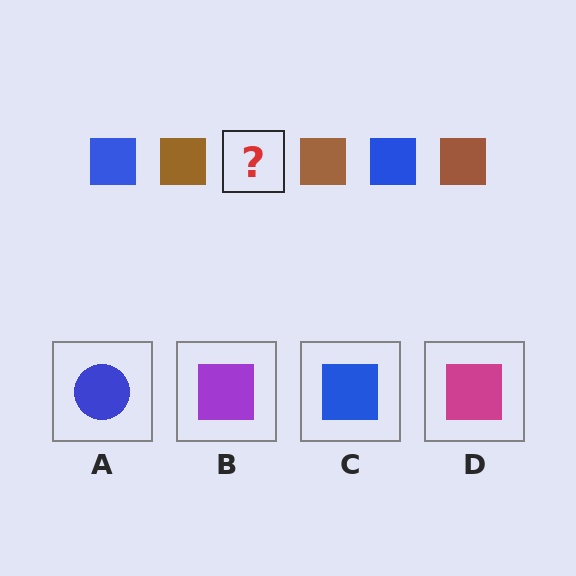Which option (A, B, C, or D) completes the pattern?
C.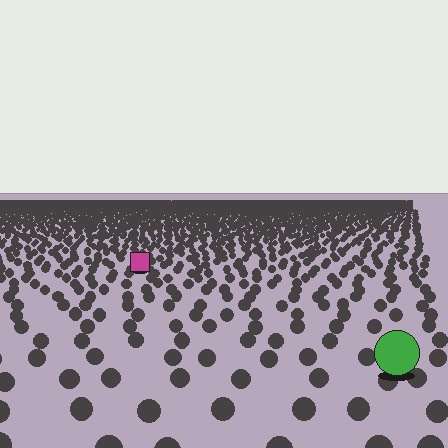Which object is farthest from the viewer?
The magenta square is farthest from the viewer. It appears smaller and the ground texture around it is denser.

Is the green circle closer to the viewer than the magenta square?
Yes. The green circle is closer — you can tell from the texture gradient: the ground texture is coarser near it.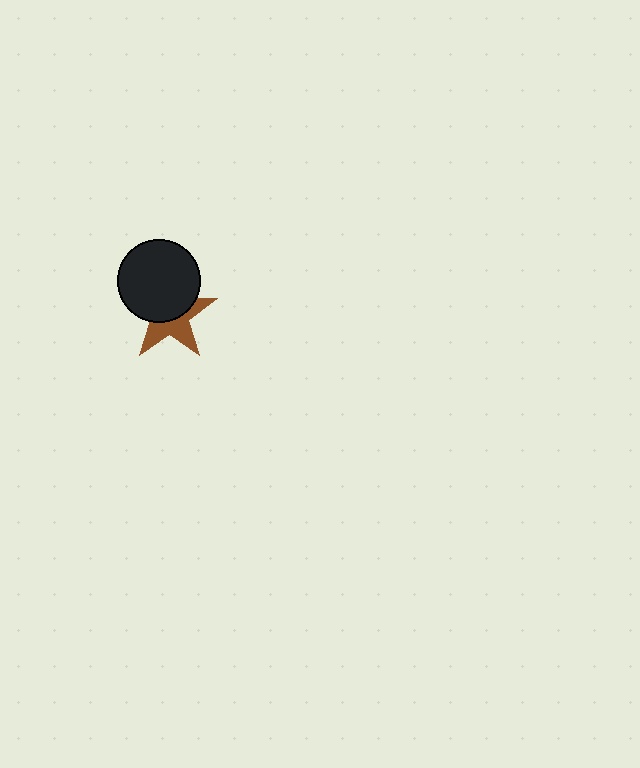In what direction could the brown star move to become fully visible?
The brown star could move down. That would shift it out from behind the black circle entirely.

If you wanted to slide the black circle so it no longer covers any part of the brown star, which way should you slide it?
Slide it up — that is the most direct way to separate the two shapes.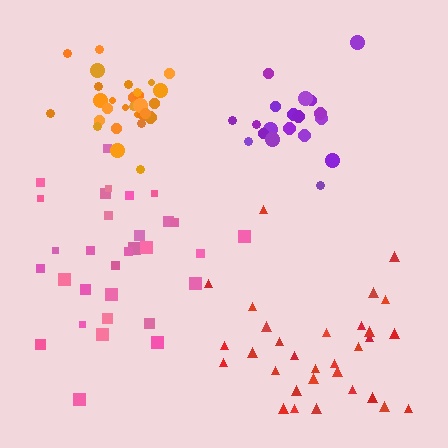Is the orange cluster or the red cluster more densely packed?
Orange.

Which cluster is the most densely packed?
Orange.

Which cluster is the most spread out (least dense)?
Red.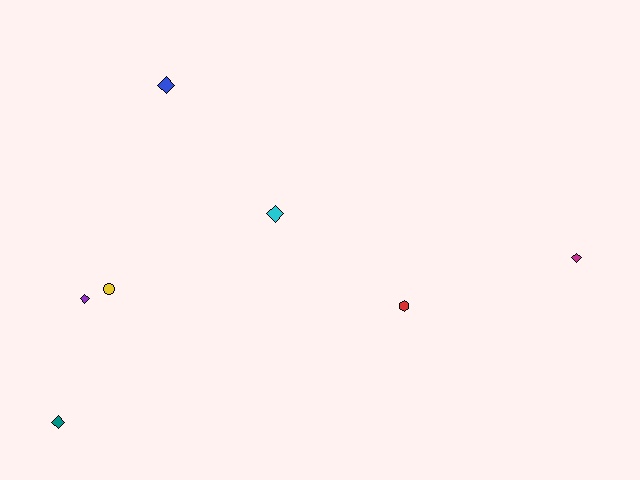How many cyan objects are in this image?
There is 1 cyan object.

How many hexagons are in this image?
There is 1 hexagon.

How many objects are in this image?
There are 7 objects.